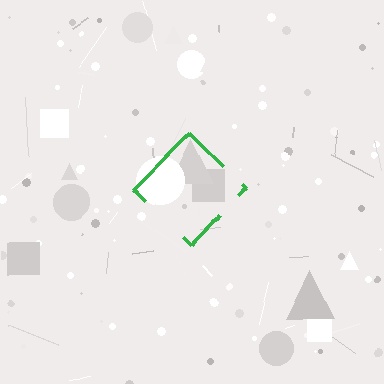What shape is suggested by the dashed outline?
The dashed outline suggests a diamond.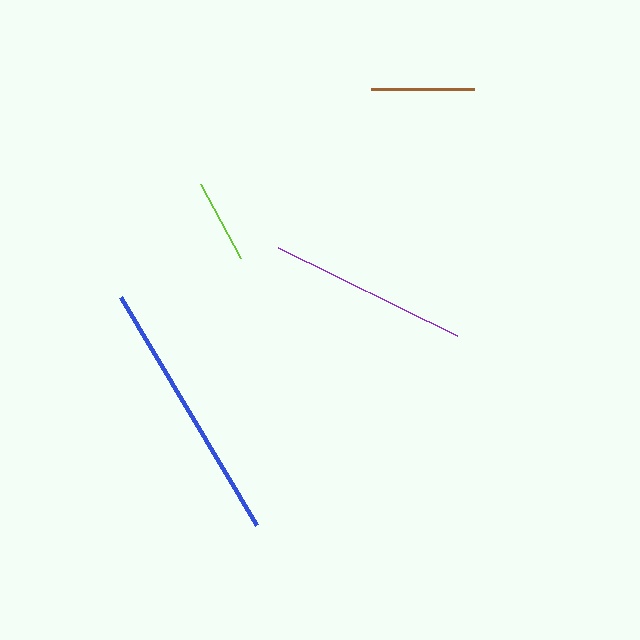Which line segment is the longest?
The blue line is the longest at approximately 266 pixels.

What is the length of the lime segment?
The lime segment is approximately 84 pixels long.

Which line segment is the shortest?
The lime line is the shortest at approximately 84 pixels.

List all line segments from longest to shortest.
From longest to shortest: blue, purple, brown, lime.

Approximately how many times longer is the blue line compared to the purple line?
The blue line is approximately 1.3 times the length of the purple line.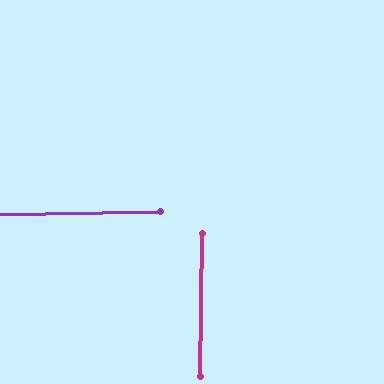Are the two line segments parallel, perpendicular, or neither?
Perpendicular — they meet at approximately 88°.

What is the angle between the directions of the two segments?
Approximately 88 degrees.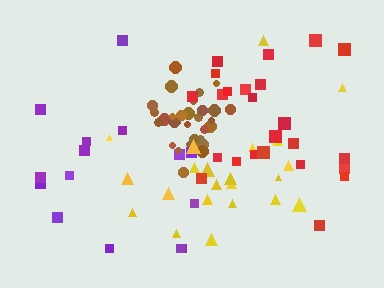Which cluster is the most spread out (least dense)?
Purple.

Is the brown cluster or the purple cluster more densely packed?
Brown.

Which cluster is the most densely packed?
Brown.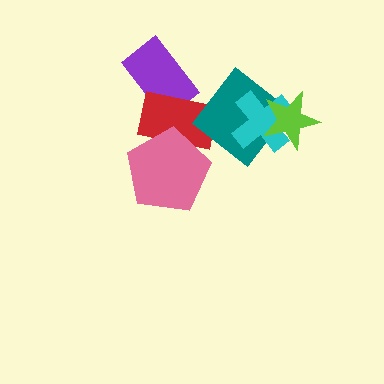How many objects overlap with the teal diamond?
3 objects overlap with the teal diamond.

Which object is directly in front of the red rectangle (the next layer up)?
The teal diamond is directly in front of the red rectangle.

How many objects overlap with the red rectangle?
3 objects overlap with the red rectangle.